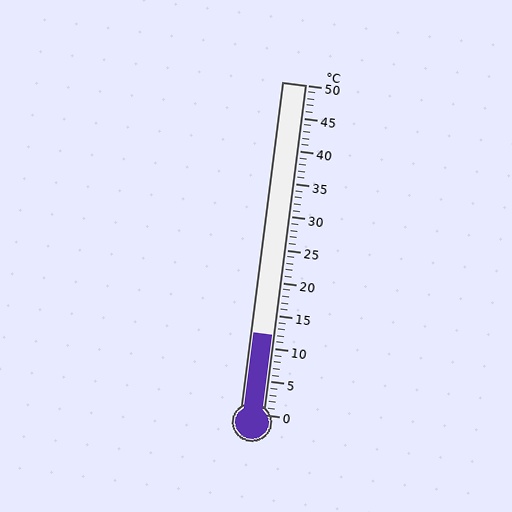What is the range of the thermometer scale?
The thermometer scale ranges from 0°C to 50°C.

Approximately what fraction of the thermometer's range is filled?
The thermometer is filled to approximately 25% of its range.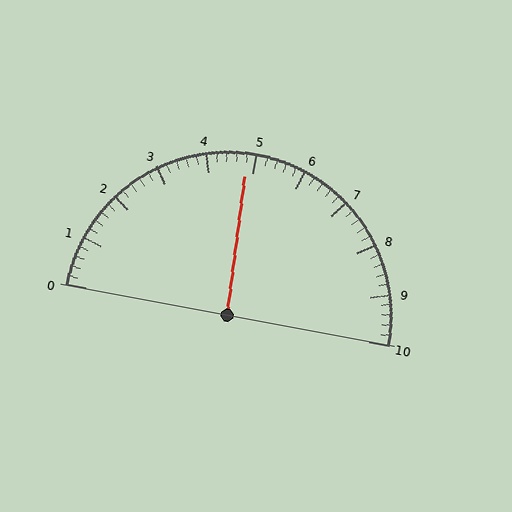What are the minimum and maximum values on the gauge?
The gauge ranges from 0 to 10.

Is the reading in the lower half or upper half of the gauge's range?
The reading is in the lower half of the range (0 to 10).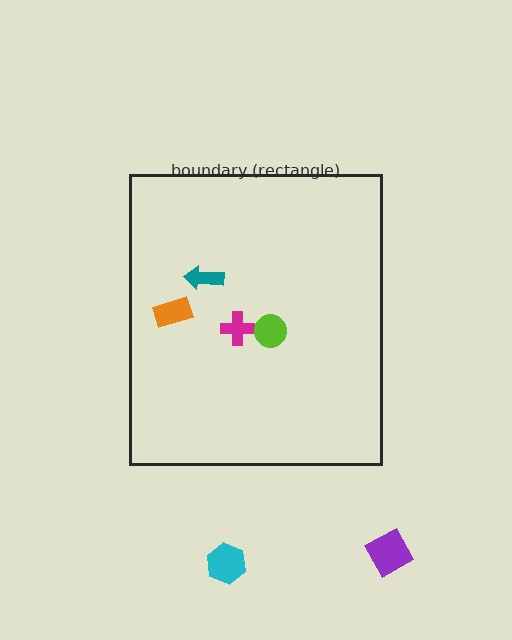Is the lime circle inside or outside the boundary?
Inside.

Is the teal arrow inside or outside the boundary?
Inside.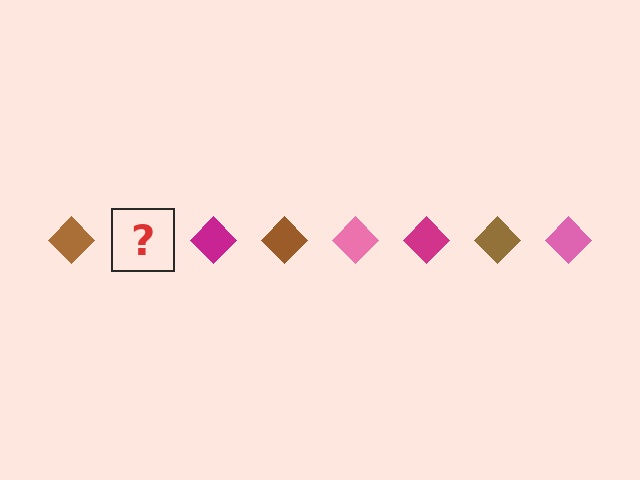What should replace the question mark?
The question mark should be replaced with a pink diamond.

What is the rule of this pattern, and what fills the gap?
The rule is that the pattern cycles through brown, pink, magenta diamonds. The gap should be filled with a pink diamond.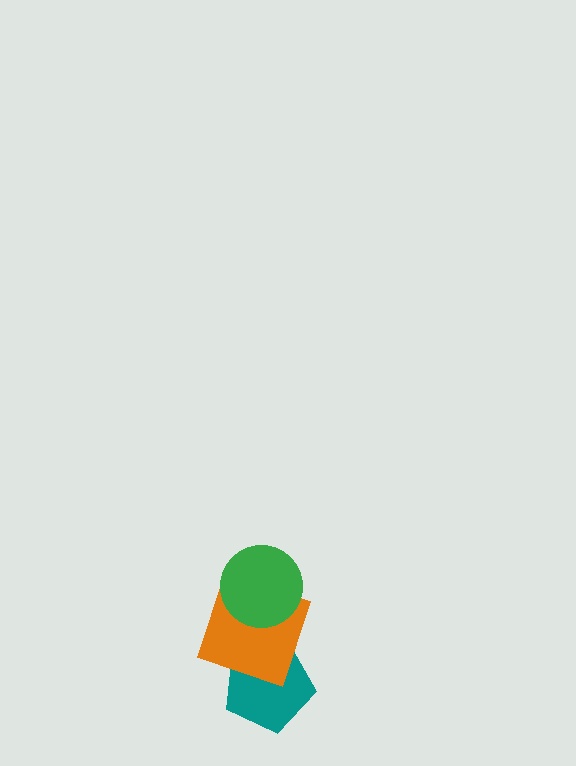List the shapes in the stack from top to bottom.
From top to bottom: the green circle, the orange square, the teal pentagon.